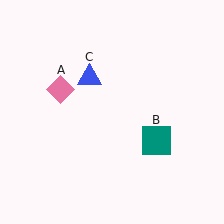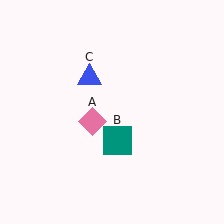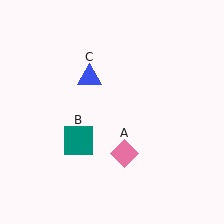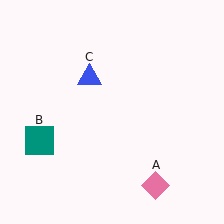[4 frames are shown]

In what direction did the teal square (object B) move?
The teal square (object B) moved left.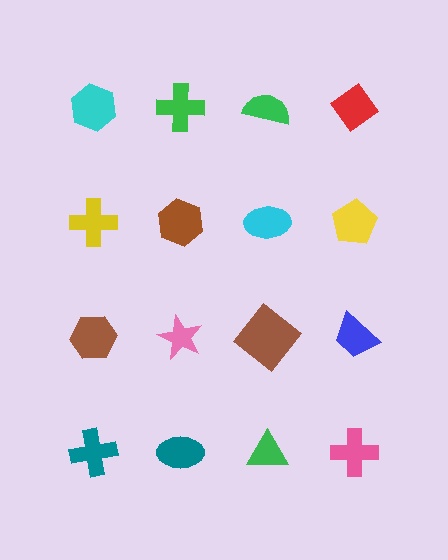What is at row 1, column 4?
A red diamond.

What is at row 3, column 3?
A brown diamond.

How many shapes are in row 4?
4 shapes.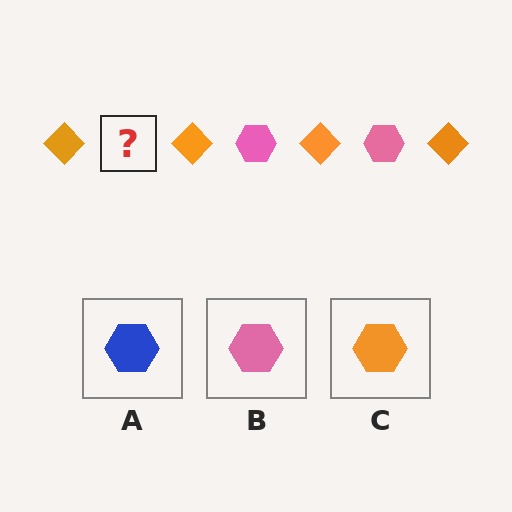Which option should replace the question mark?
Option B.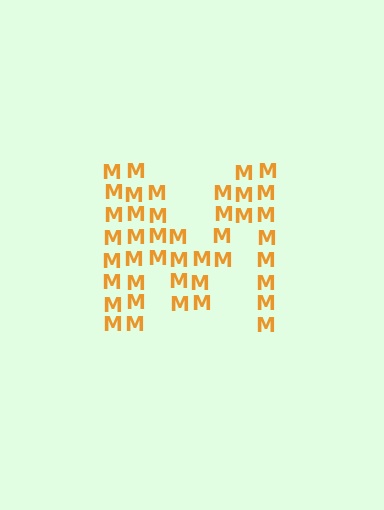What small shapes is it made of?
It is made of small letter M's.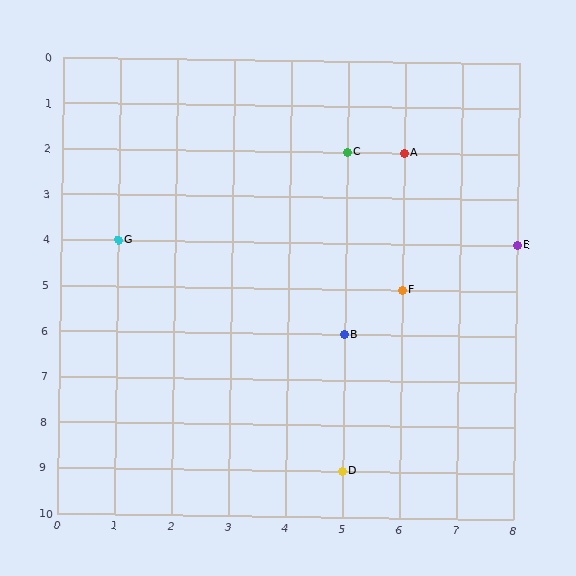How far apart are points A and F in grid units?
Points A and F are 3 rows apart.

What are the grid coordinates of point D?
Point D is at grid coordinates (5, 9).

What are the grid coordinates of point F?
Point F is at grid coordinates (6, 5).